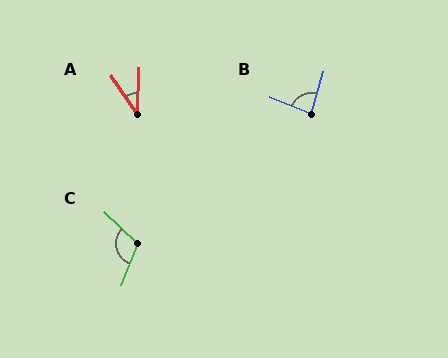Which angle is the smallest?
A, at approximately 36 degrees.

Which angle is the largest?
C, at approximately 112 degrees.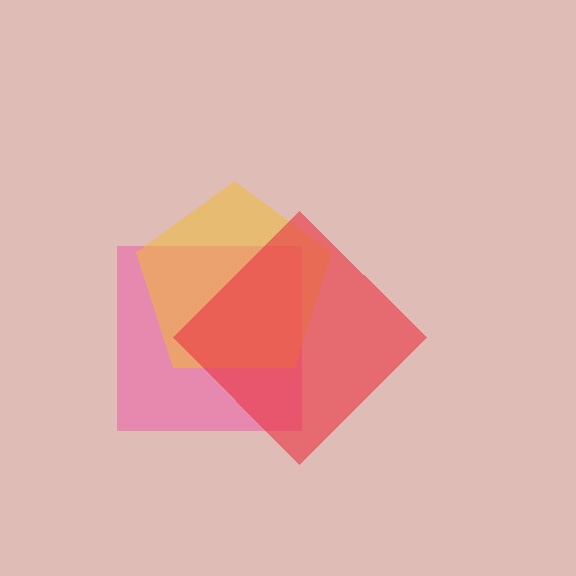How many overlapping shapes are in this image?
There are 3 overlapping shapes in the image.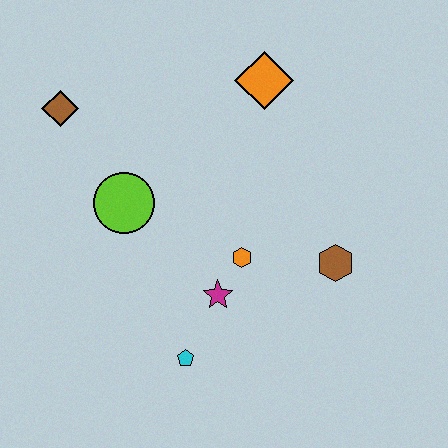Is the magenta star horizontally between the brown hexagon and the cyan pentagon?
Yes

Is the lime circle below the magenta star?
No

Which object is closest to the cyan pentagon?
The magenta star is closest to the cyan pentagon.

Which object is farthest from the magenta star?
The brown diamond is farthest from the magenta star.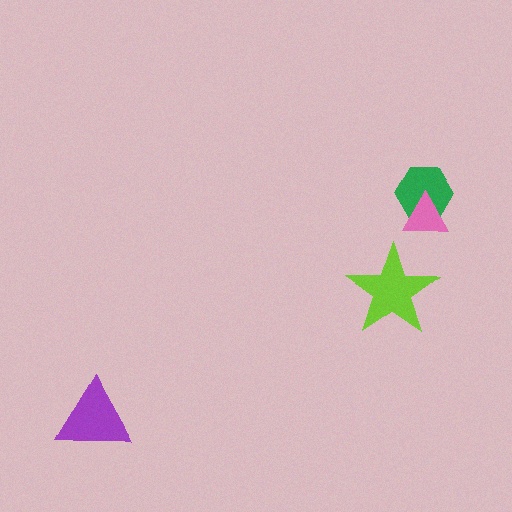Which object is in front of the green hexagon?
The pink triangle is in front of the green hexagon.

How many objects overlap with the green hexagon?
1 object overlaps with the green hexagon.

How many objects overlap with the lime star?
0 objects overlap with the lime star.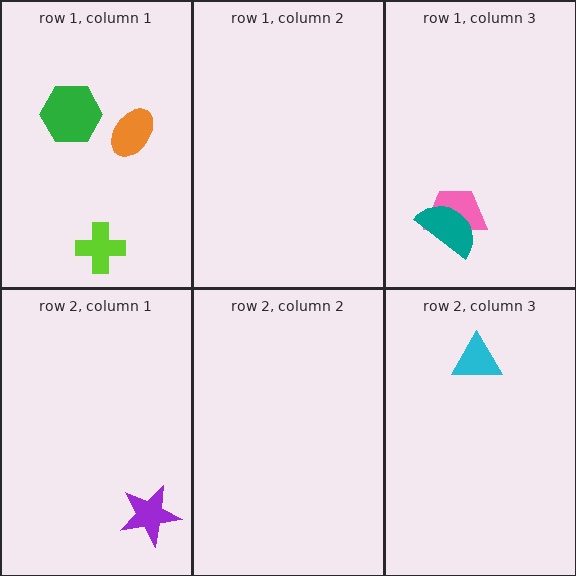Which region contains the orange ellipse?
The row 1, column 1 region.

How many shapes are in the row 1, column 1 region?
3.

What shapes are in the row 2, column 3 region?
The cyan triangle.